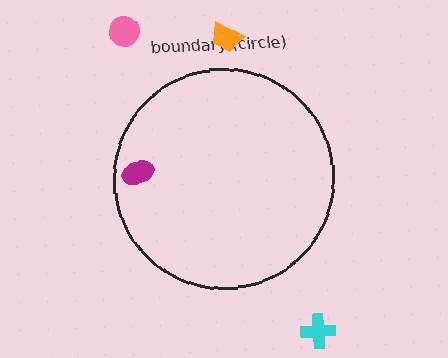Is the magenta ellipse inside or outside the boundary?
Inside.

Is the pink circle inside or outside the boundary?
Outside.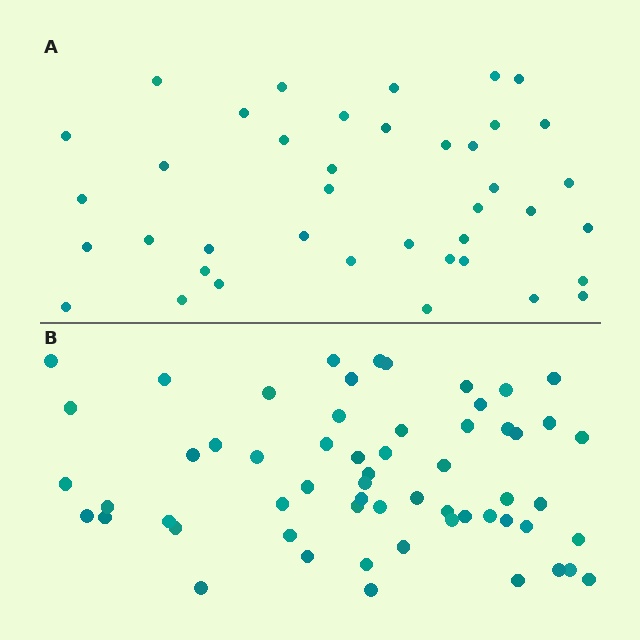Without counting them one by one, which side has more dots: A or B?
Region B (the bottom region) has more dots.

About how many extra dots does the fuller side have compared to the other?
Region B has approximately 20 more dots than region A.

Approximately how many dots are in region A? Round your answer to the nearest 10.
About 40 dots.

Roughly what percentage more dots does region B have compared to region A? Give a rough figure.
About 50% more.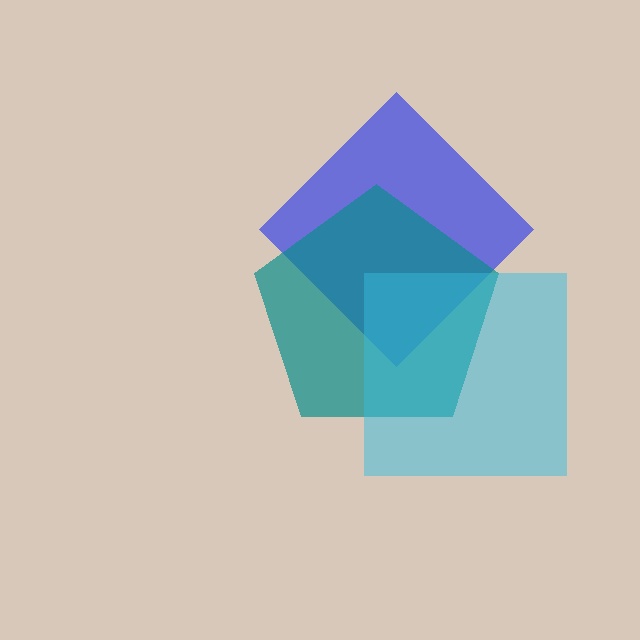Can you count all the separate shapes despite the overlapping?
Yes, there are 3 separate shapes.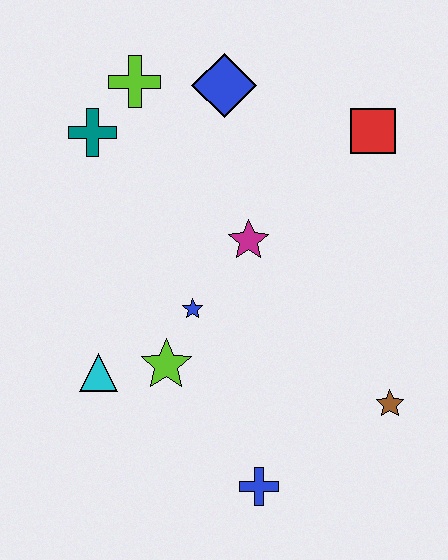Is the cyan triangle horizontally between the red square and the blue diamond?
No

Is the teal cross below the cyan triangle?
No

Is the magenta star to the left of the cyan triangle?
No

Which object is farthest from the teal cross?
The brown star is farthest from the teal cross.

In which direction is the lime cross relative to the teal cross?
The lime cross is above the teal cross.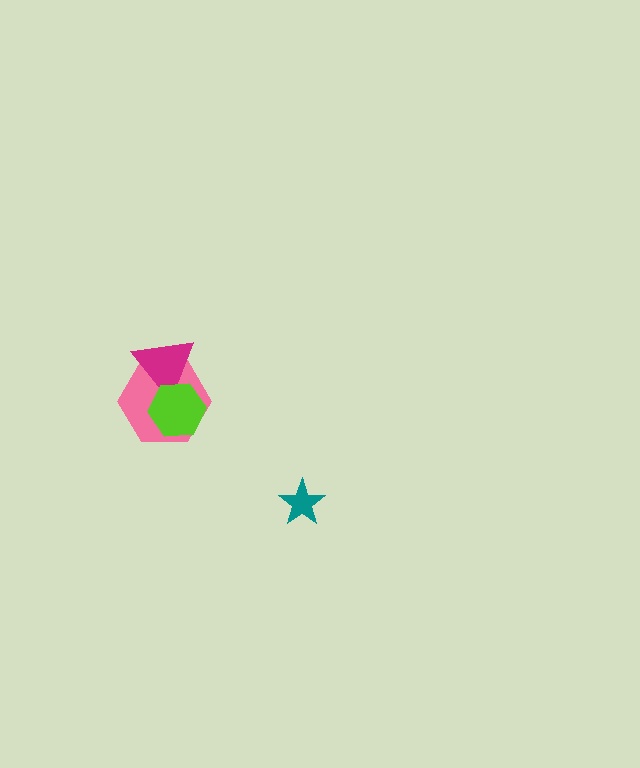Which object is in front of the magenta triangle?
The lime hexagon is in front of the magenta triangle.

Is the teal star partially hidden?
No, no other shape covers it.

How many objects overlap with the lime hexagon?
2 objects overlap with the lime hexagon.